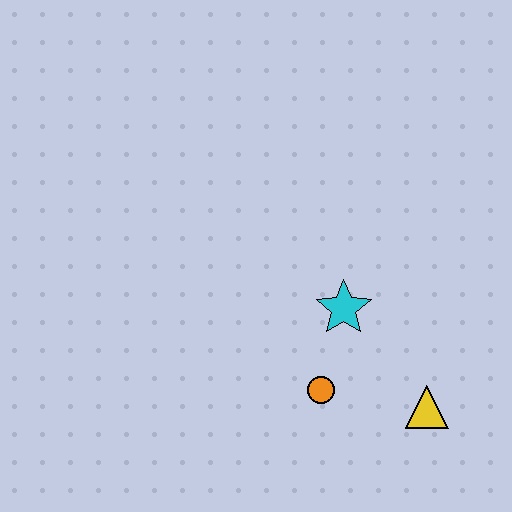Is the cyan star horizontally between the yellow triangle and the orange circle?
Yes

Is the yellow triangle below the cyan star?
Yes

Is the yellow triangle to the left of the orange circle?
No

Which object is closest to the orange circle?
The cyan star is closest to the orange circle.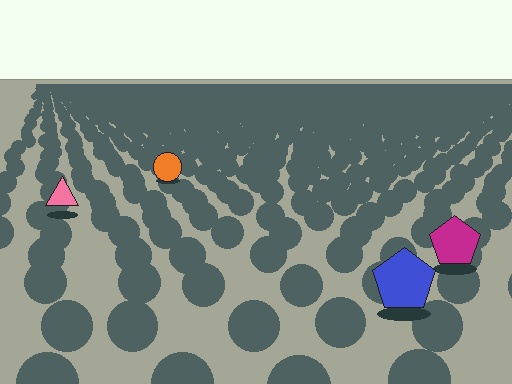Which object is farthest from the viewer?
The orange circle is farthest from the viewer. It appears smaller and the ground texture around it is denser.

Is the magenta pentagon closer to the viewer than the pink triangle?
Yes. The magenta pentagon is closer — you can tell from the texture gradient: the ground texture is coarser near it.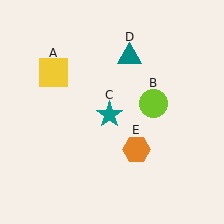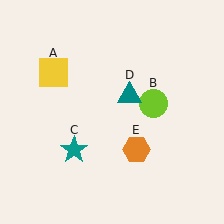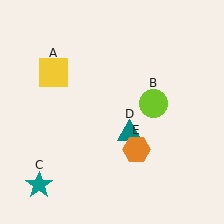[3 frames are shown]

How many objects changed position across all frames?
2 objects changed position: teal star (object C), teal triangle (object D).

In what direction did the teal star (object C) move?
The teal star (object C) moved down and to the left.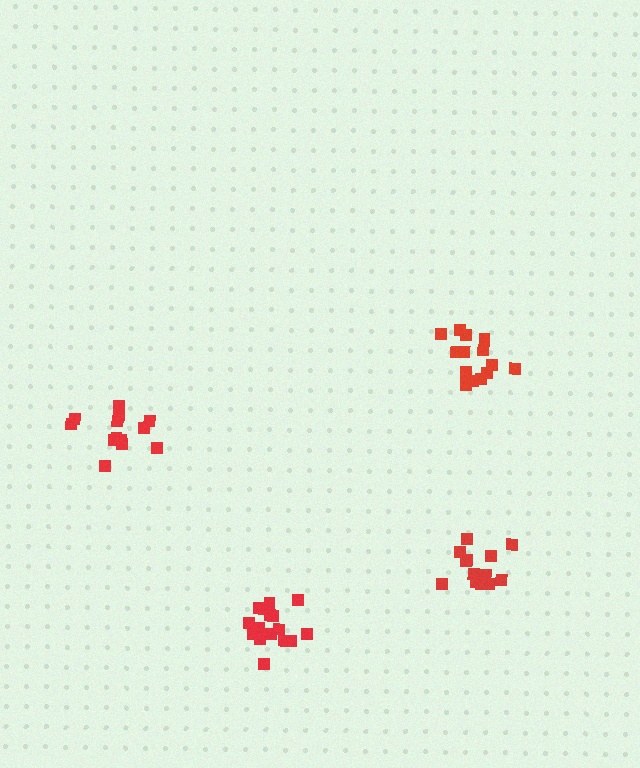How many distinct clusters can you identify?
There are 4 distinct clusters.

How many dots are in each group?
Group 1: 17 dots, Group 2: 16 dots, Group 3: 14 dots, Group 4: 13 dots (60 total).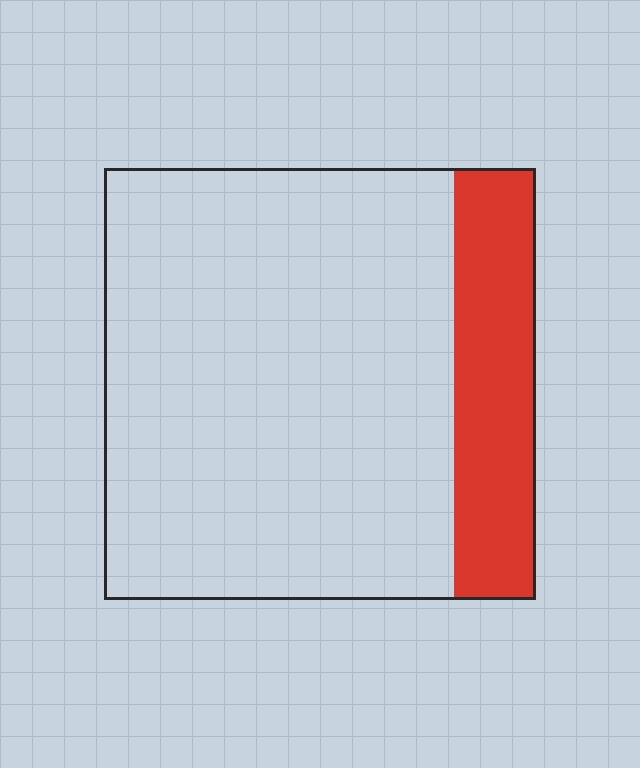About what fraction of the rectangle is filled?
About one fifth (1/5).